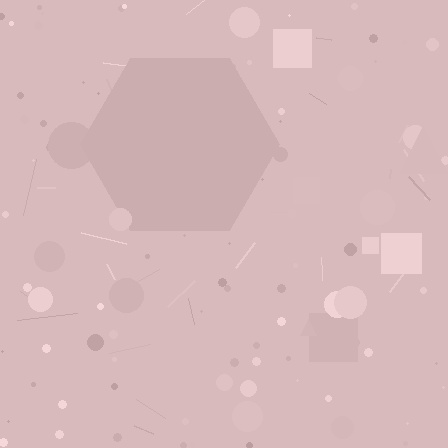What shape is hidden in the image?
A hexagon is hidden in the image.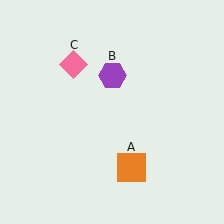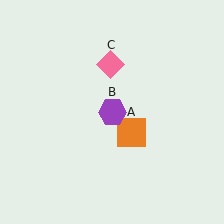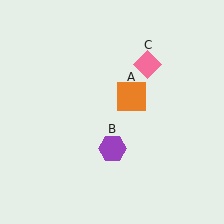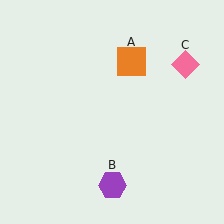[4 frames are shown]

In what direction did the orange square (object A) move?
The orange square (object A) moved up.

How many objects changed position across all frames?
3 objects changed position: orange square (object A), purple hexagon (object B), pink diamond (object C).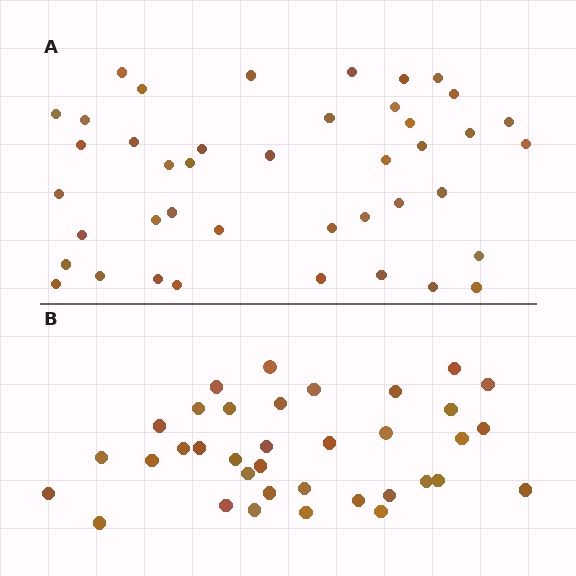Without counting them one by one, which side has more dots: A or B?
Region A (the top region) has more dots.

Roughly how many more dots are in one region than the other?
Region A has about 6 more dots than region B.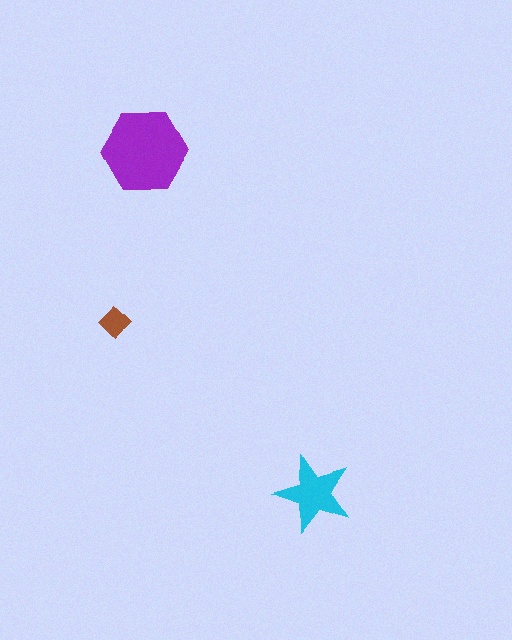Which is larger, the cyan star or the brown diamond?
The cyan star.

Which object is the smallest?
The brown diamond.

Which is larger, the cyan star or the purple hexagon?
The purple hexagon.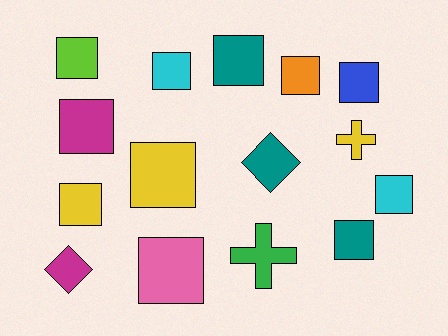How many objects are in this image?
There are 15 objects.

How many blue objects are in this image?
There is 1 blue object.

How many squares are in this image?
There are 11 squares.